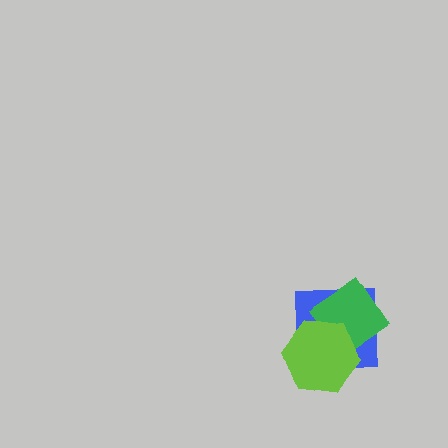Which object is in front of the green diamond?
The lime hexagon is in front of the green diamond.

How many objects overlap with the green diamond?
2 objects overlap with the green diamond.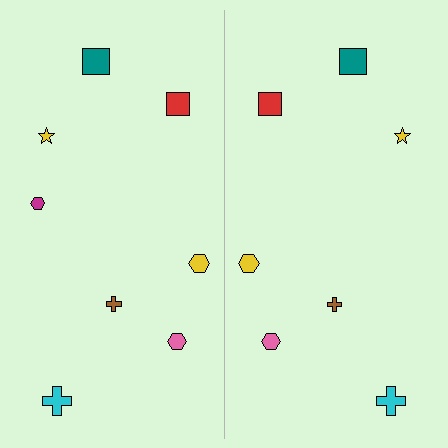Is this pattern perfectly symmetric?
No, the pattern is not perfectly symmetric. A magenta hexagon is missing from the right side.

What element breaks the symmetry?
A magenta hexagon is missing from the right side.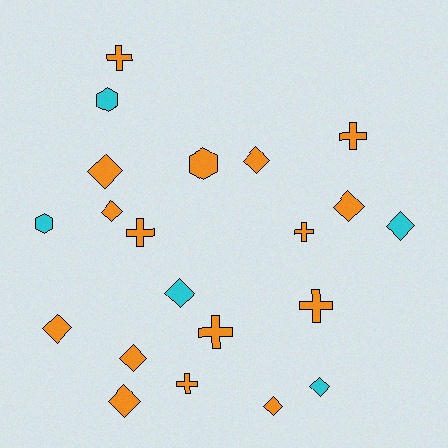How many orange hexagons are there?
There is 1 orange hexagon.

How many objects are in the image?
There are 21 objects.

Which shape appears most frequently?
Diamond, with 11 objects.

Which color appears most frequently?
Orange, with 16 objects.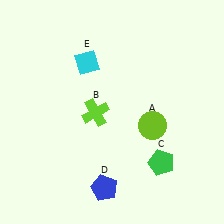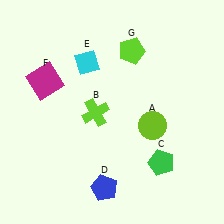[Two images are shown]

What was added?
A magenta square (F), a lime pentagon (G) were added in Image 2.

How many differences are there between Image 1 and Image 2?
There are 2 differences between the two images.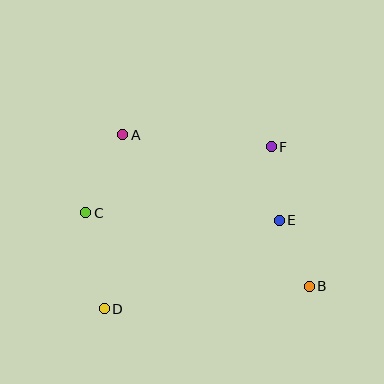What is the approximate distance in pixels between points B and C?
The distance between B and C is approximately 235 pixels.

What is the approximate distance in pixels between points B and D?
The distance between B and D is approximately 206 pixels.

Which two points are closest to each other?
Points B and E are closest to each other.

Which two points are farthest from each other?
Points A and B are farthest from each other.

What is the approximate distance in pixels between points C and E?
The distance between C and E is approximately 193 pixels.